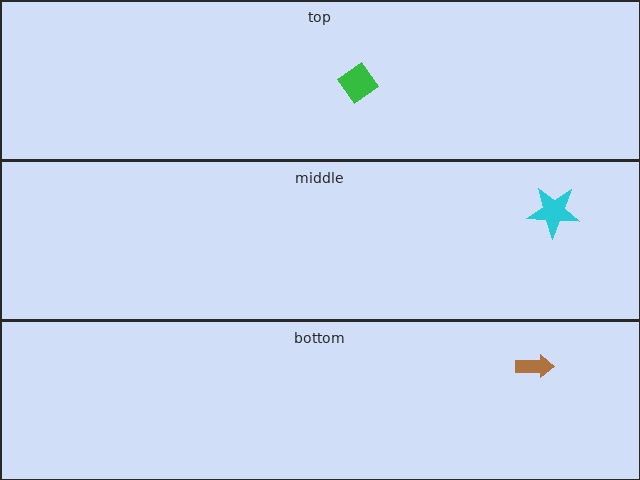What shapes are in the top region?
The green diamond.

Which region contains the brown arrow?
The bottom region.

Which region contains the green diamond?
The top region.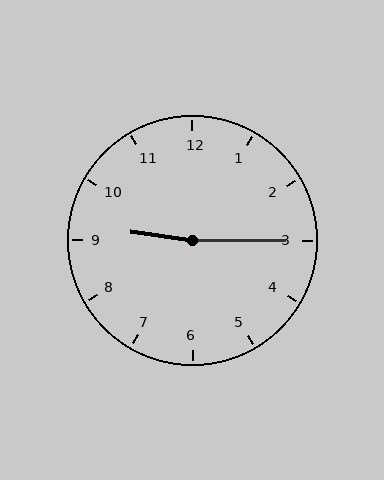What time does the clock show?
9:15.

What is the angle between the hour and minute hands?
Approximately 172 degrees.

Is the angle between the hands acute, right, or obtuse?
It is obtuse.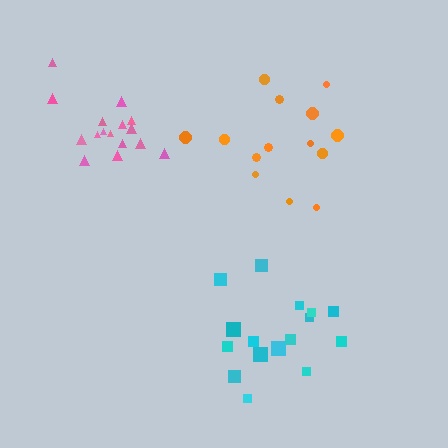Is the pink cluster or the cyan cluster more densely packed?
Pink.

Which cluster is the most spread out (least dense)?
Cyan.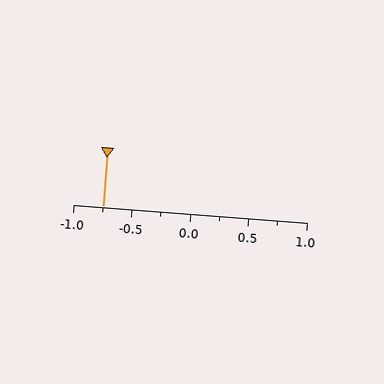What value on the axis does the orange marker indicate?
The marker indicates approximately -0.75.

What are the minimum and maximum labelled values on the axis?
The axis runs from -1.0 to 1.0.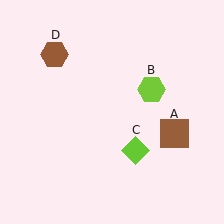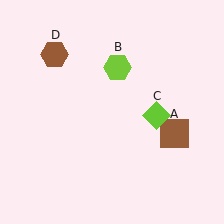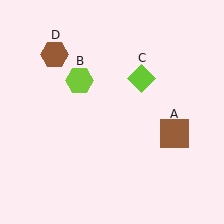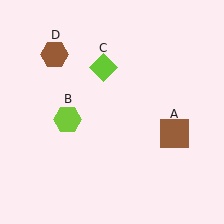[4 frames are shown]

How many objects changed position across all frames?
2 objects changed position: lime hexagon (object B), lime diamond (object C).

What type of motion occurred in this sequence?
The lime hexagon (object B), lime diamond (object C) rotated counterclockwise around the center of the scene.